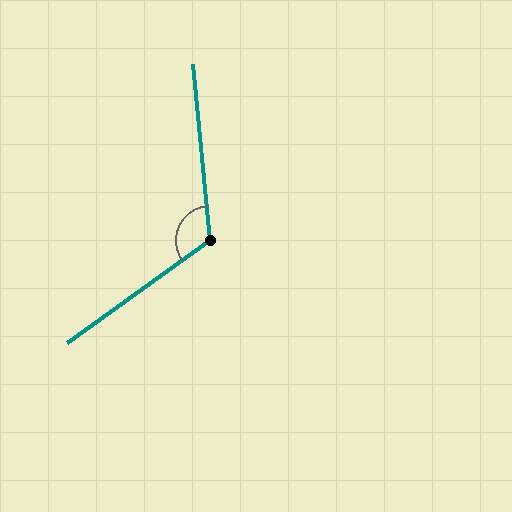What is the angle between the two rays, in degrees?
Approximately 120 degrees.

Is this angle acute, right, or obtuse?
It is obtuse.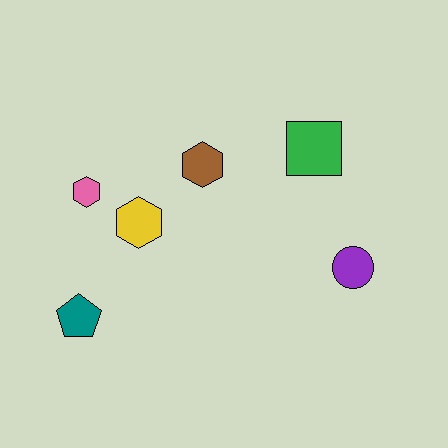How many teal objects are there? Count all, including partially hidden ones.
There is 1 teal object.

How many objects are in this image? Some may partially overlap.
There are 6 objects.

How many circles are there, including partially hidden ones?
There is 1 circle.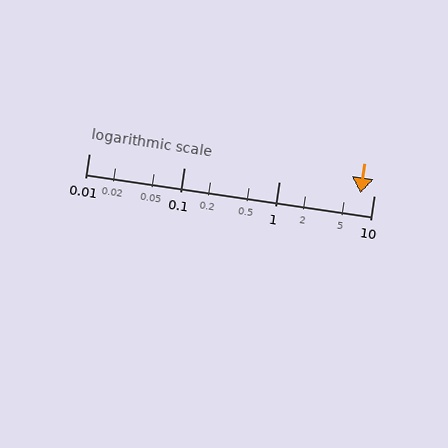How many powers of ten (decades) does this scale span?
The scale spans 3 decades, from 0.01 to 10.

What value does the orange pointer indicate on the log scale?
The pointer indicates approximately 7.2.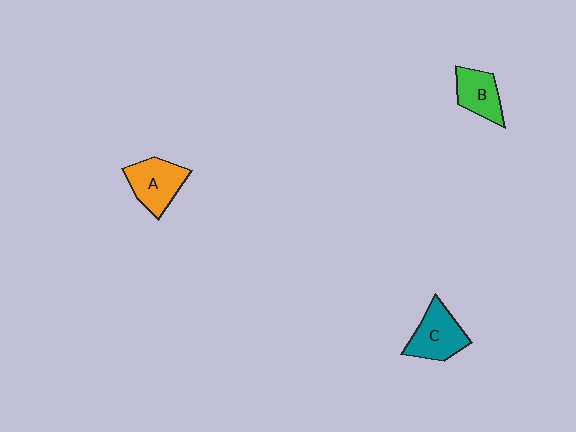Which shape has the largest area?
Shape A (orange).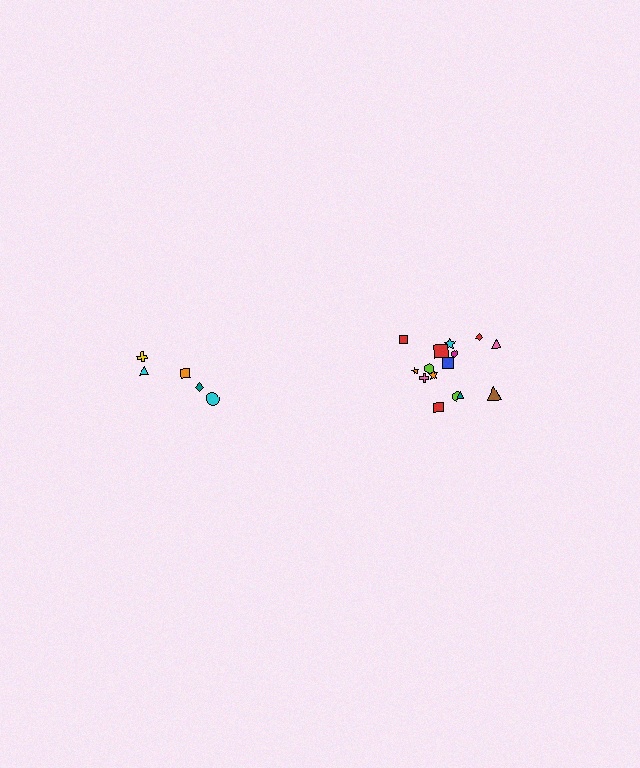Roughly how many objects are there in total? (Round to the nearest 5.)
Roughly 20 objects in total.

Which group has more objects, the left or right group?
The right group.